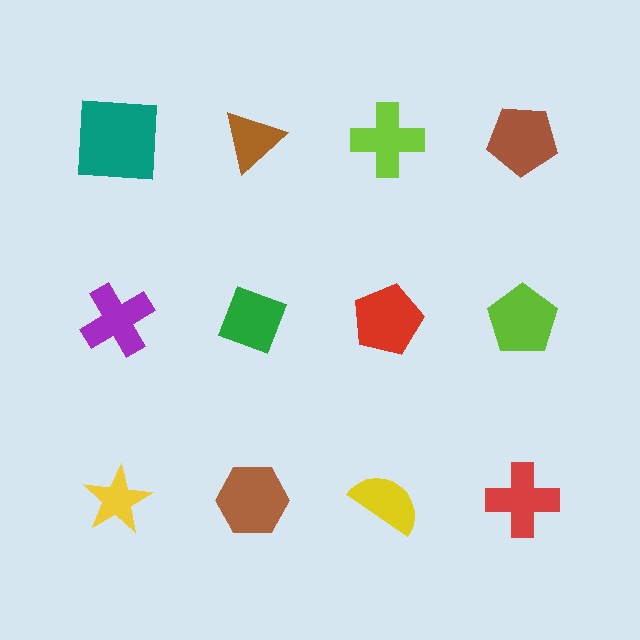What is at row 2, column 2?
A green diamond.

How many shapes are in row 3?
4 shapes.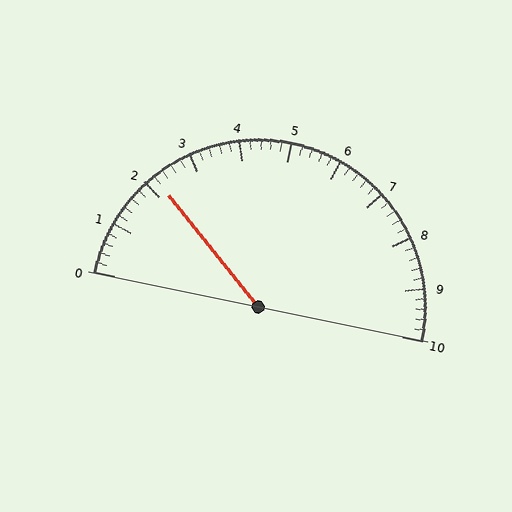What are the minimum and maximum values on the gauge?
The gauge ranges from 0 to 10.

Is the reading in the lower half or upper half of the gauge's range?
The reading is in the lower half of the range (0 to 10).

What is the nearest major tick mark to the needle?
The nearest major tick mark is 2.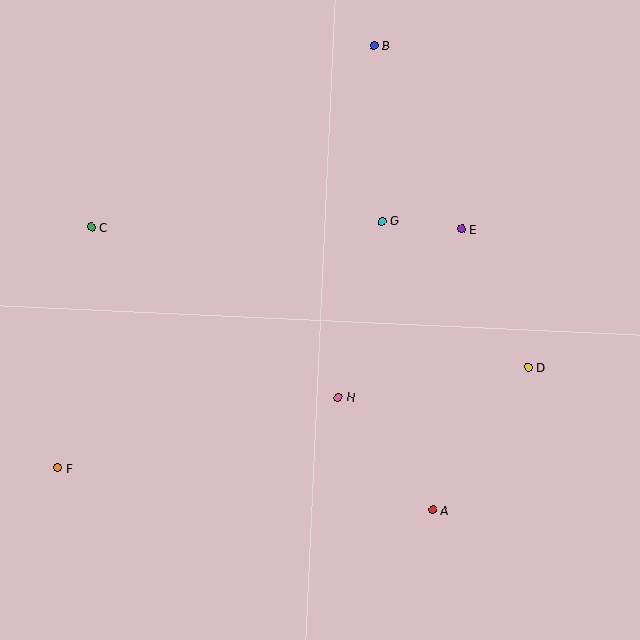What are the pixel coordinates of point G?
Point G is at (382, 221).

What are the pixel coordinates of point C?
Point C is at (91, 227).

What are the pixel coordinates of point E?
Point E is at (462, 229).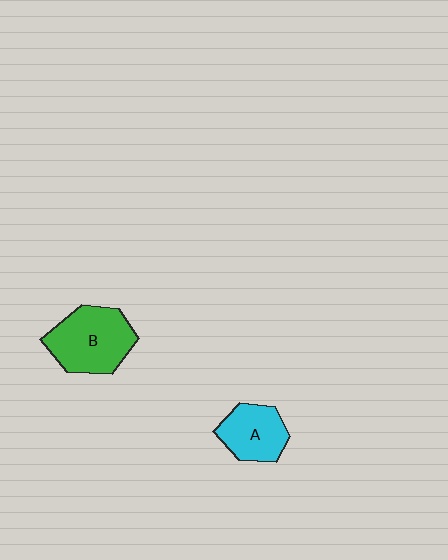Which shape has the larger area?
Shape B (green).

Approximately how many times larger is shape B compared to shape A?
Approximately 1.5 times.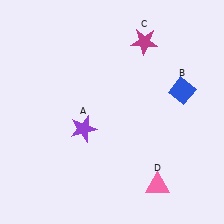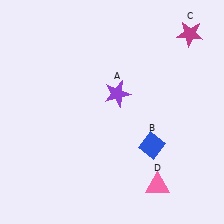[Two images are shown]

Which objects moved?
The objects that moved are: the purple star (A), the blue diamond (B), the magenta star (C).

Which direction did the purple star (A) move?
The purple star (A) moved up.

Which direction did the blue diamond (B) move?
The blue diamond (B) moved down.